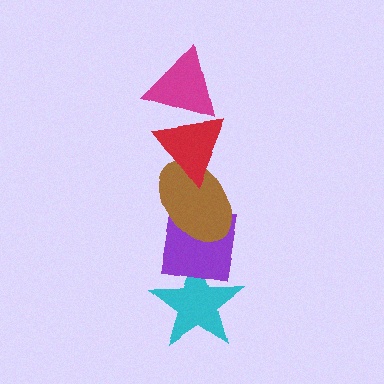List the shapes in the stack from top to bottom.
From top to bottom: the magenta triangle, the red triangle, the brown ellipse, the purple square, the cyan star.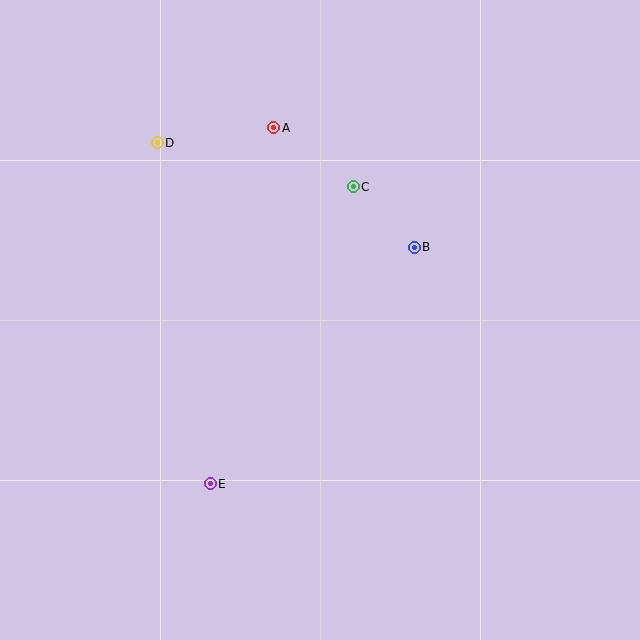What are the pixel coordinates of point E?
Point E is at (210, 484).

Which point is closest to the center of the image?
Point B at (414, 247) is closest to the center.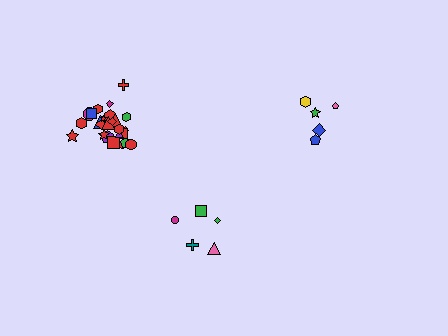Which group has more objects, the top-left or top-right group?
The top-left group.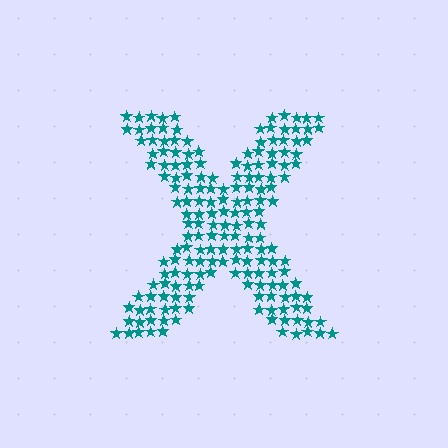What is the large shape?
The large shape is the letter X.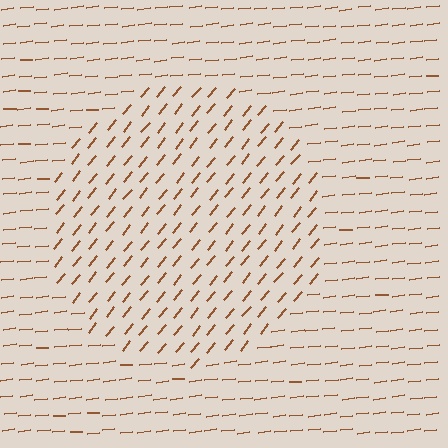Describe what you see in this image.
The image is filled with small brown line segments. A circle region in the image has lines oriented differently from the surrounding lines, creating a visible texture boundary.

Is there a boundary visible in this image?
Yes, there is a texture boundary formed by a change in line orientation.